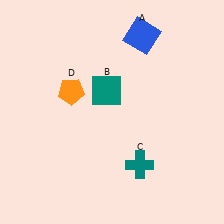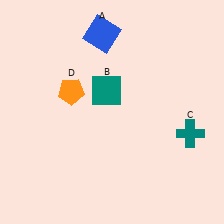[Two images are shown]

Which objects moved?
The objects that moved are: the blue square (A), the teal cross (C).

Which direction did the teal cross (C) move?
The teal cross (C) moved right.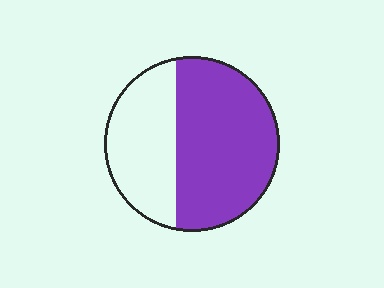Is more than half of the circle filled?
Yes.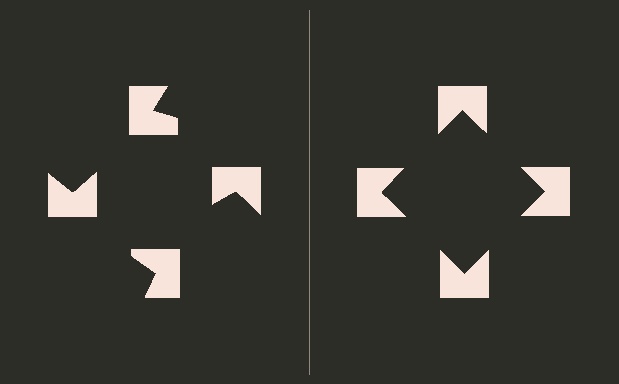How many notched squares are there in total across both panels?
8 — 4 on each side.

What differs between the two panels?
The notched squares are positioned identically on both sides; only the wedge orientations differ. On the right they align to a square; on the left they are misaligned.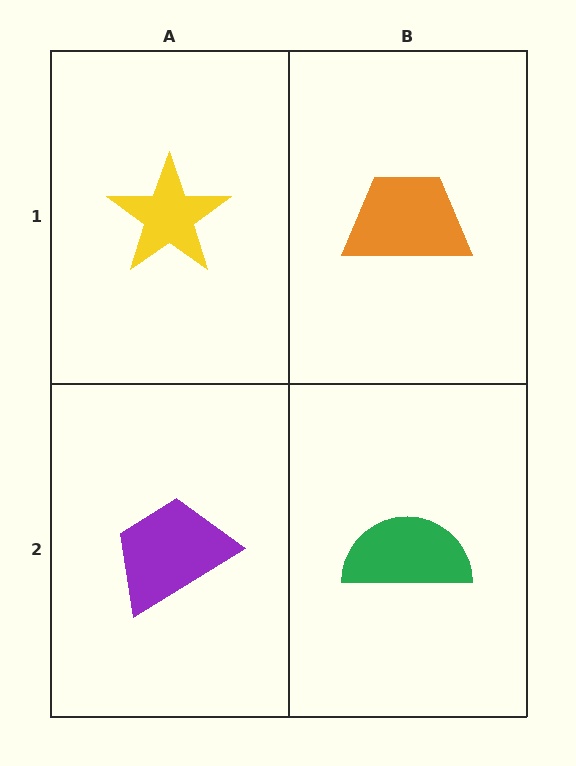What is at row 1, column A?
A yellow star.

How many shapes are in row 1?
2 shapes.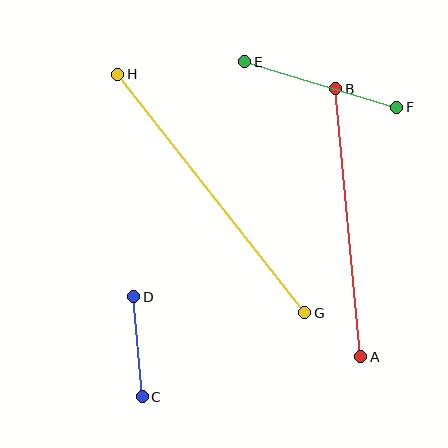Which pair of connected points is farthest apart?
Points G and H are farthest apart.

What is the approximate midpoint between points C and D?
The midpoint is at approximately (138, 347) pixels.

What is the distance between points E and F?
The distance is approximately 159 pixels.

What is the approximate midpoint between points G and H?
The midpoint is at approximately (211, 194) pixels.